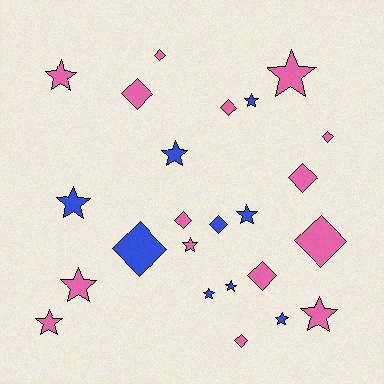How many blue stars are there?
There are 7 blue stars.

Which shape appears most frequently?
Star, with 13 objects.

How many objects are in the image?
There are 24 objects.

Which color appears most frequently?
Pink, with 15 objects.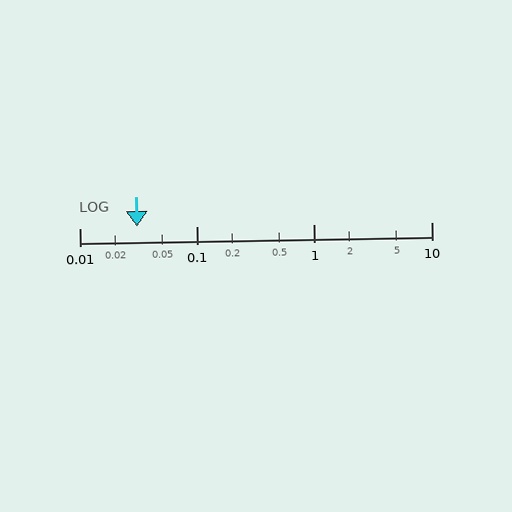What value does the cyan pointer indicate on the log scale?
The pointer indicates approximately 0.031.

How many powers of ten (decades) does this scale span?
The scale spans 3 decades, from 0.01 to 10.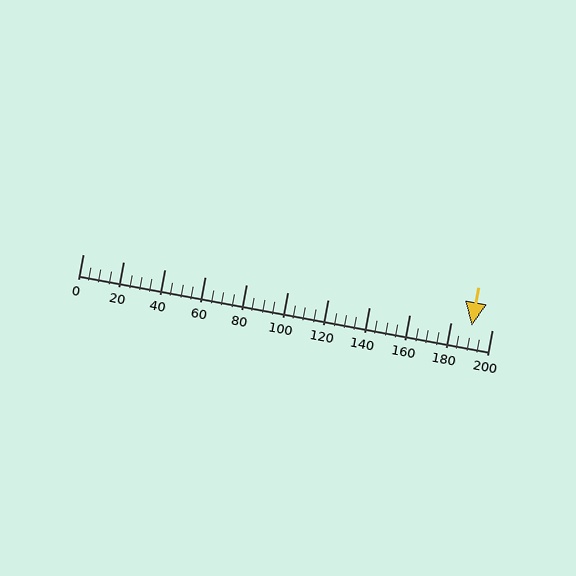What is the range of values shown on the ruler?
The ruler shows values from 0 to 200.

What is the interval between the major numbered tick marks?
The major tick marks are spaced 20 units apart.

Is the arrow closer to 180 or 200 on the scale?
The arrow is closer to 200.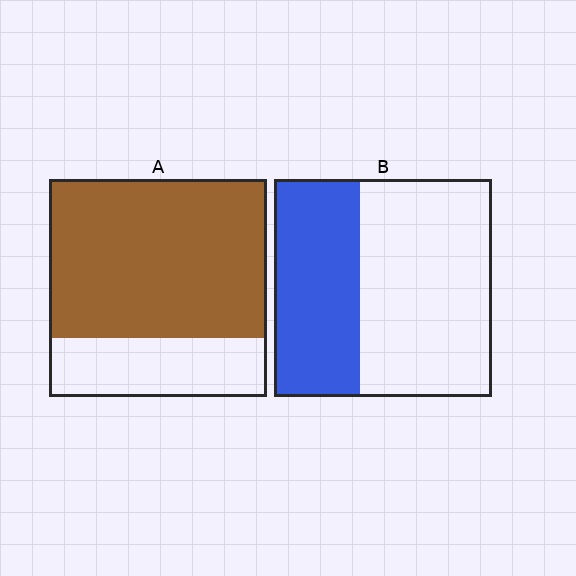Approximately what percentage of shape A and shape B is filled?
A is approximately 75% and B is approximately 40%.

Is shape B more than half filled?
No.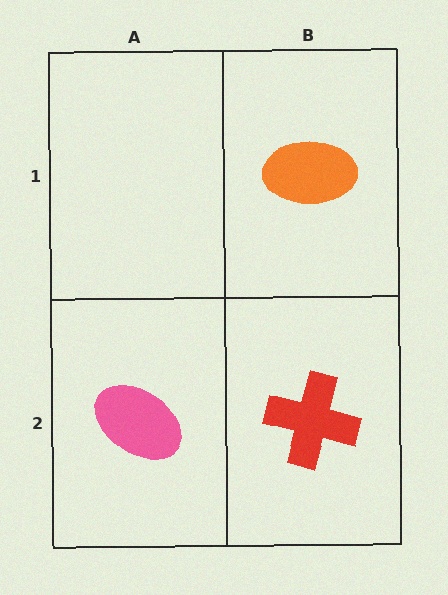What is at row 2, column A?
A pink ellipse.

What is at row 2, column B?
A red cross.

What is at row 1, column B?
An orange ellipse.